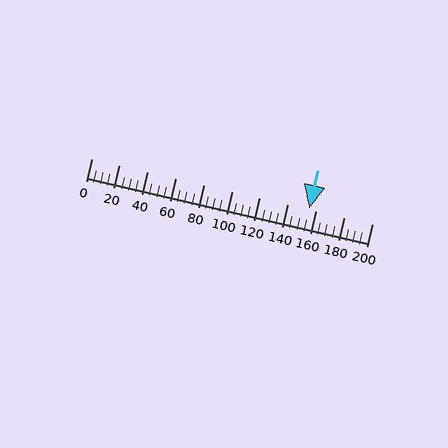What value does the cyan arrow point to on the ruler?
The cyan arrow points to approximately 155.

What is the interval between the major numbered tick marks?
The major tick marks are spaced 20 units apart.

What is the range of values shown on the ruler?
The ruler shows values from 0 to 200.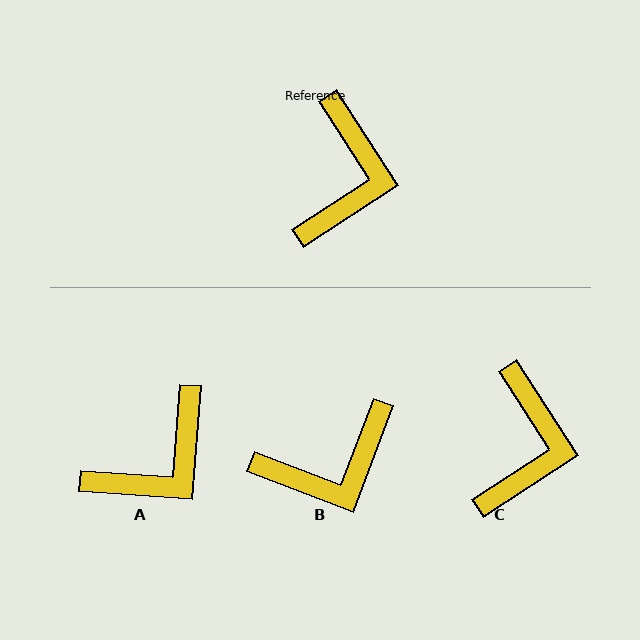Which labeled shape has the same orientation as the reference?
C.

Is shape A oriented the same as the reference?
No, it is off by about 37 degrees.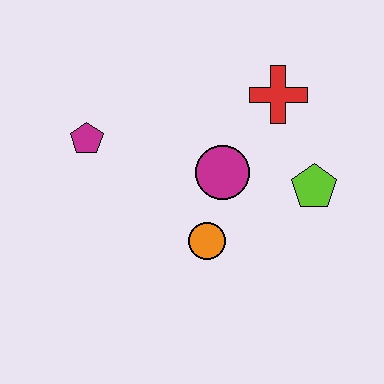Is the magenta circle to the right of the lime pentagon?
No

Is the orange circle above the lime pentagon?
No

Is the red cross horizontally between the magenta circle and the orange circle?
No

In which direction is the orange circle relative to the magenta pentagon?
The orange circle is to the right of the magenta pentagon.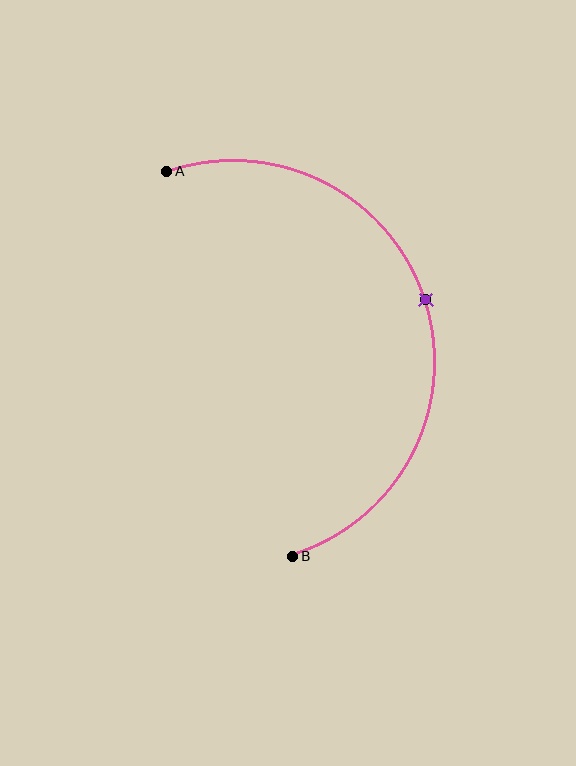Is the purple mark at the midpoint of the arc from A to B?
Yes. The purple mark lies on the arc at equal arc-length from both A and B — it is the arc midpoint.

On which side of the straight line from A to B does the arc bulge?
The arc bulges to the right of the straight line connecting A and B.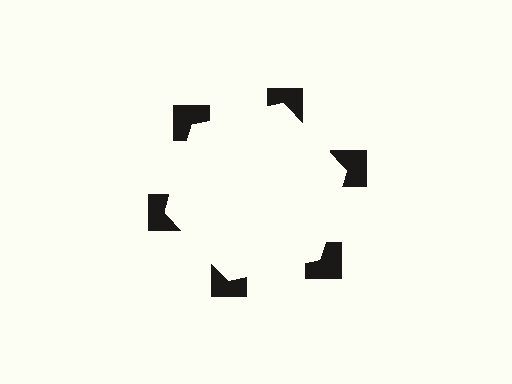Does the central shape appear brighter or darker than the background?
It typically appears slightly brighter than the background, even though no actual brightness change is drawn.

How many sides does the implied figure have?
6 sides.